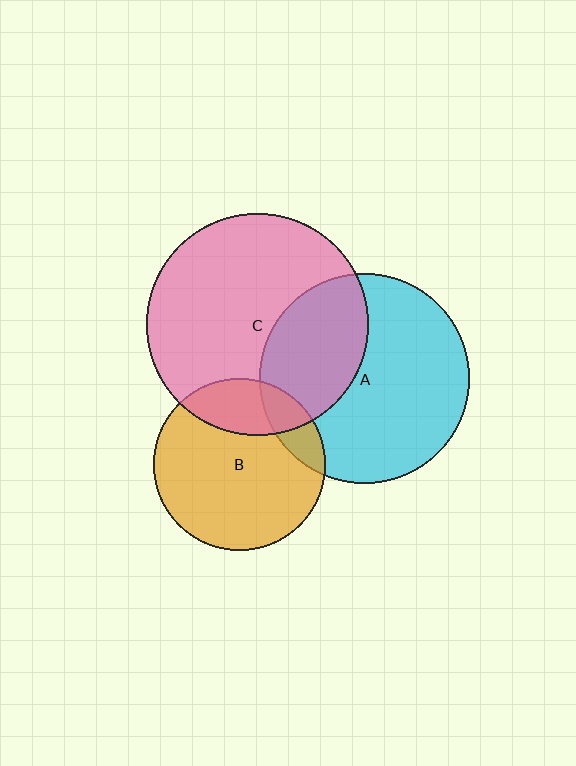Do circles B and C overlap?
Yes.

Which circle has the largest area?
Circle C (pink).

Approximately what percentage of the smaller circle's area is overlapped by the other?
Approximately 25%.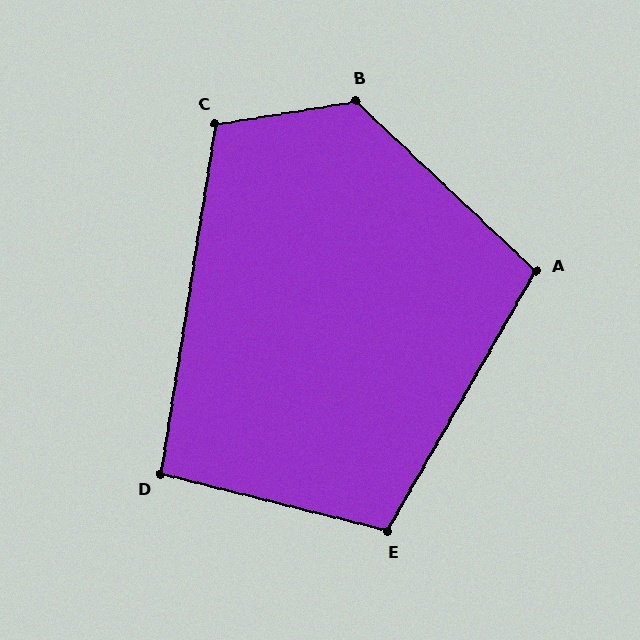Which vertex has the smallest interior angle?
D, at approximately 95 degrees.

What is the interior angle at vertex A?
Approximately 103 degrees (obtuse).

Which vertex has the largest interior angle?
B, at approximately 127 degrees.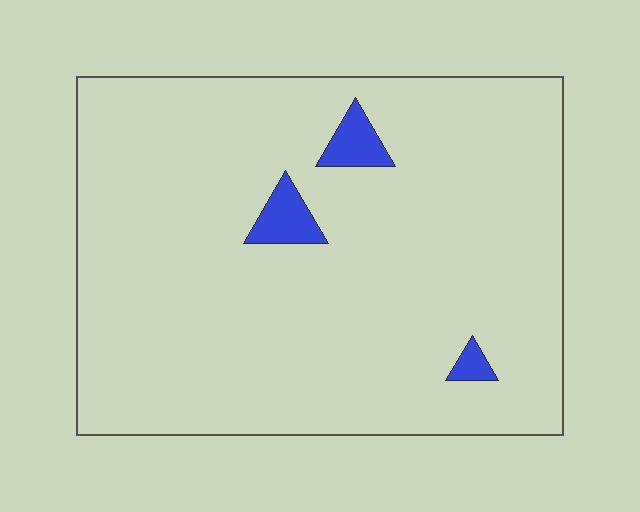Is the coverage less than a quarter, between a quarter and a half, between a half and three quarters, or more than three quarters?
Less than a quarter.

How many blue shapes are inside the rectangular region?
3.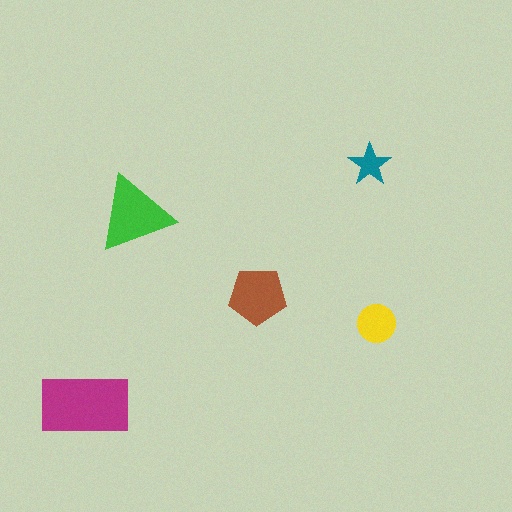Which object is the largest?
The magenta rectangle.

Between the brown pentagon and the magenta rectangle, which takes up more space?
The magenta rectangle.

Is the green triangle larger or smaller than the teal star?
Larger.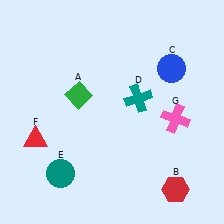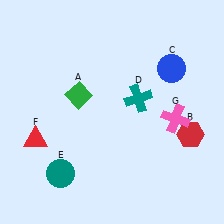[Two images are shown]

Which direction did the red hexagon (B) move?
The red hexagon (B) moved up.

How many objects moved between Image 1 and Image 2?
1 object moved between the two images.